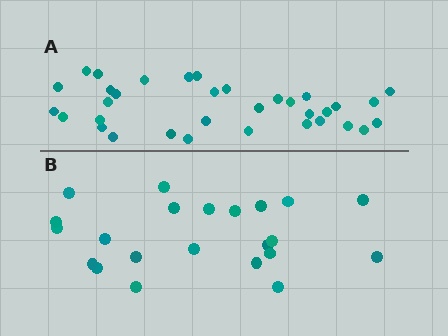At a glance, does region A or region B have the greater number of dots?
Region A (the top region) has more dots.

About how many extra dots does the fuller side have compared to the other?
Region A has roughly 12 or so more dots than region B.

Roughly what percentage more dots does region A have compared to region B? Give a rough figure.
About 55% more.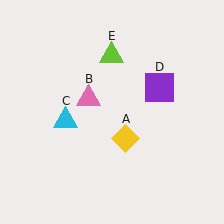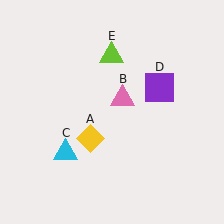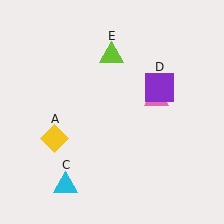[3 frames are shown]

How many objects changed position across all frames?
3 objects changed position: yellow diamond (object A), pink triangle (object B), cyan triangle (object C).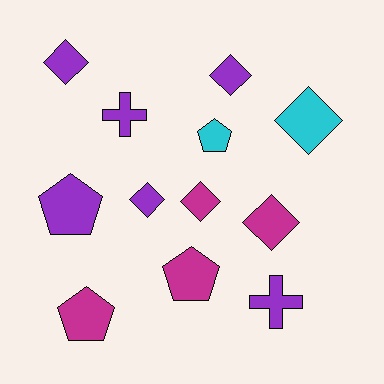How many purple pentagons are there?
There is 1 purple pentagon.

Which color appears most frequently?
Purple, with 6 objects.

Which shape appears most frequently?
Diamond, with 6 objects.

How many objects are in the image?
There are 12 objects.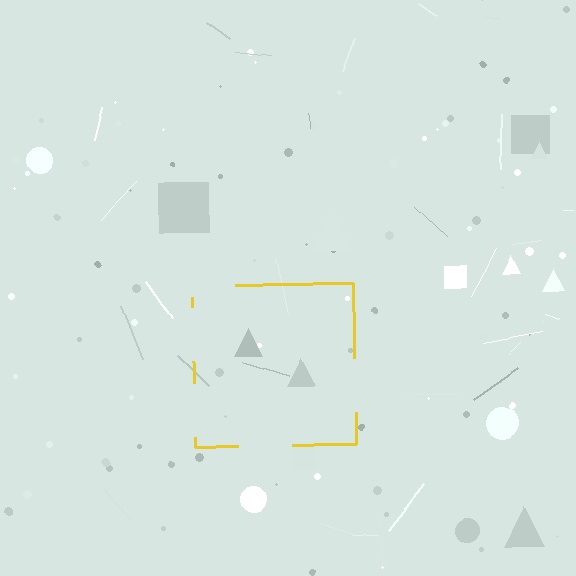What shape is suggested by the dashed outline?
The dashed outline suggests a square.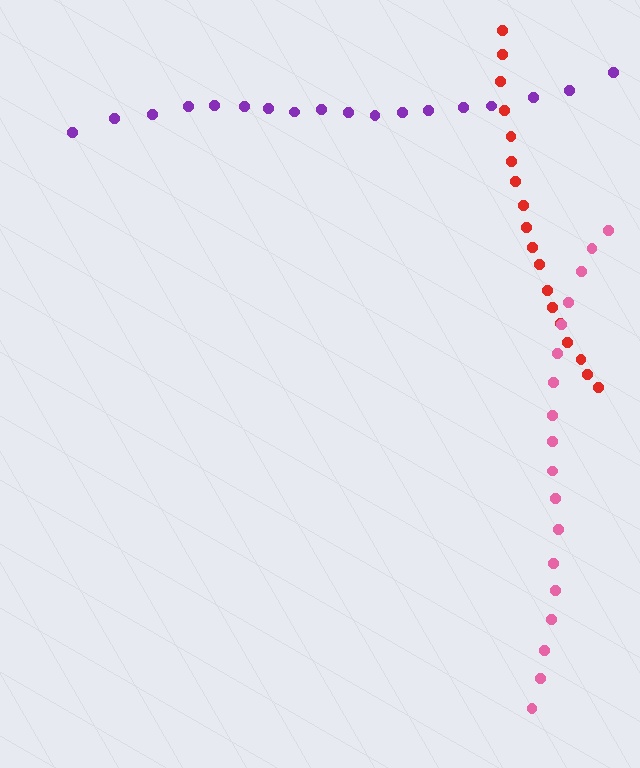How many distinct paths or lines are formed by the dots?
There are 3 distinct paths.